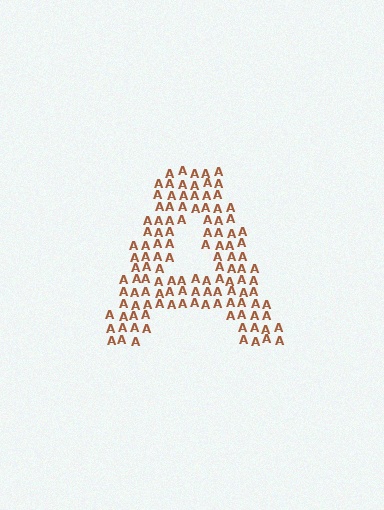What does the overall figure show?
The overall figure shows the letter A.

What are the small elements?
The small elements are letter A's.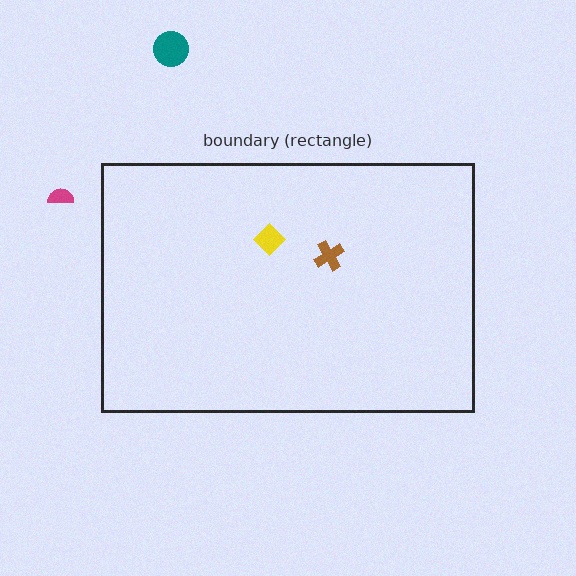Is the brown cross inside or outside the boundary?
Inside.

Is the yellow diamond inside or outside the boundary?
Inside.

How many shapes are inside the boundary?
2 inside, 2 outside.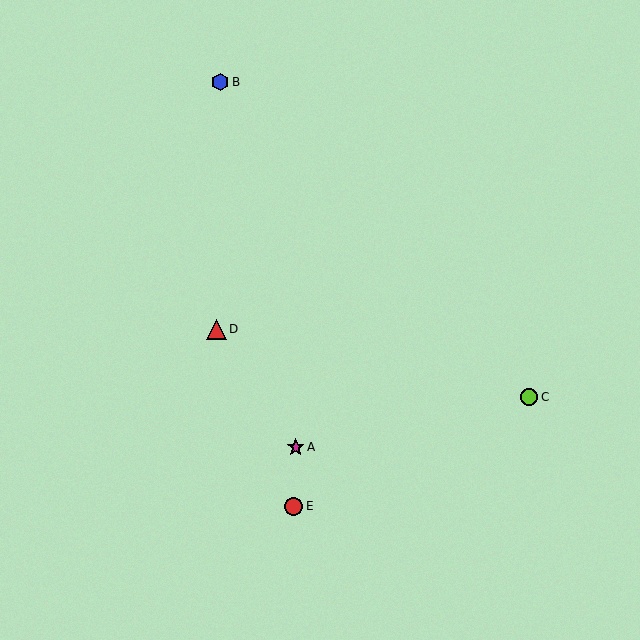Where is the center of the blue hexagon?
The center of the blue hexagon is at (220, 82).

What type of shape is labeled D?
Shape D is a red triangle.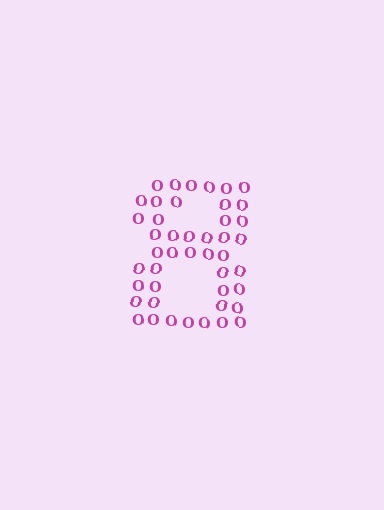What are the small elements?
The small elements are letter O's.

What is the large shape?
The large shape is the digit 8.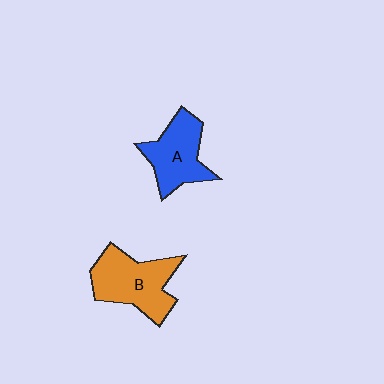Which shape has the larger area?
Shape B (orange).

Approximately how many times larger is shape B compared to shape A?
Approximately 1.2 times.